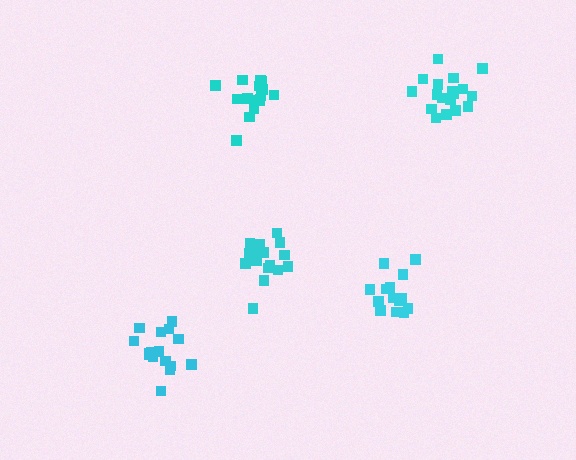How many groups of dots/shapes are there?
There are 5 groups.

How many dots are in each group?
Group 1: 16 dots, Group 2: 18 dots, Group 3: 14 dots, Group 4: 17 dots, Group 5: 17 dots (82 total).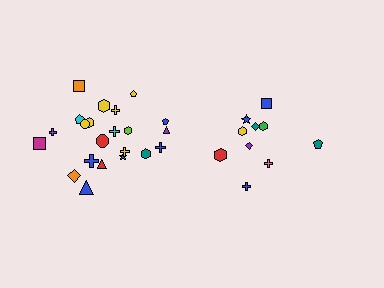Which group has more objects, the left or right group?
The left group.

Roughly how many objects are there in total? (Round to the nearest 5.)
Roughly 30 objects in total.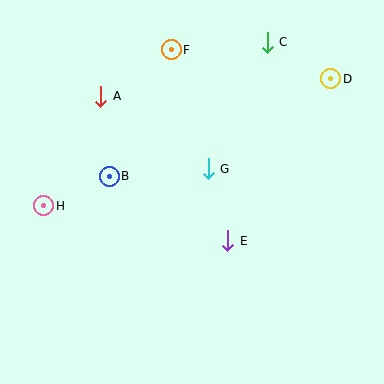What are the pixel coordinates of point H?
Point H is at (44, 206).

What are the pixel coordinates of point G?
Point G is at (208, 169).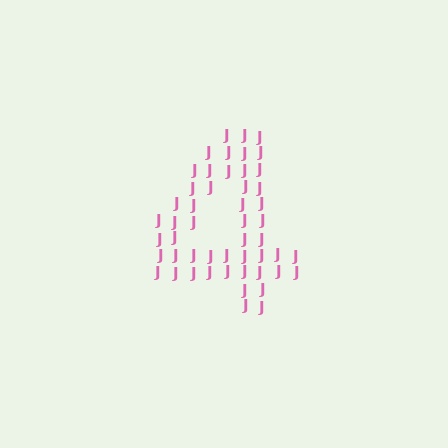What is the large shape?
The large shape is the digit 4.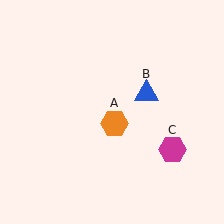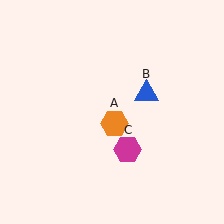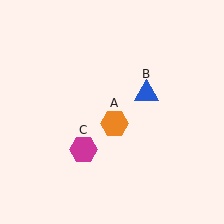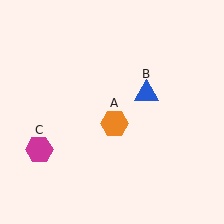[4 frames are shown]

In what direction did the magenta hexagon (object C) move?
The magenta hexagon (object C) moved left.